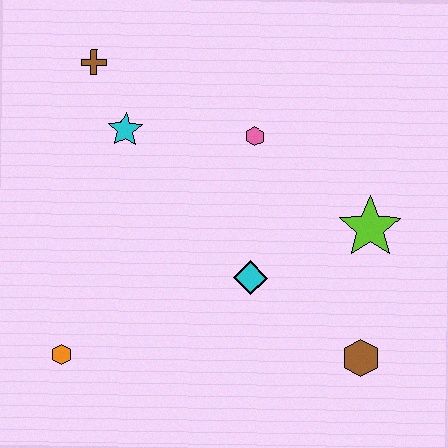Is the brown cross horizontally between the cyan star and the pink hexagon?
No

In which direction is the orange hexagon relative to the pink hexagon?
The orange hexagon is below the pink hexagon.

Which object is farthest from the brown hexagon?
The brown cross is farthest from the brown hexagon.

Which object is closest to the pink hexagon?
The cyan star is closest to the pink hexagon.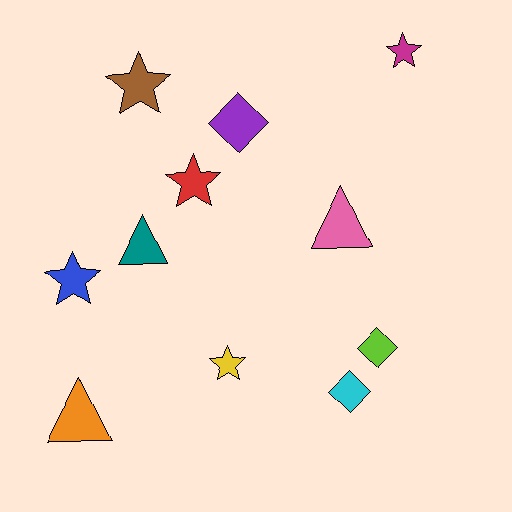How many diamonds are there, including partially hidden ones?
There are 3 diamonds.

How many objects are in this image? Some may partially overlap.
There are 11 objects.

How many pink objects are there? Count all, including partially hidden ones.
There is 1 pink object.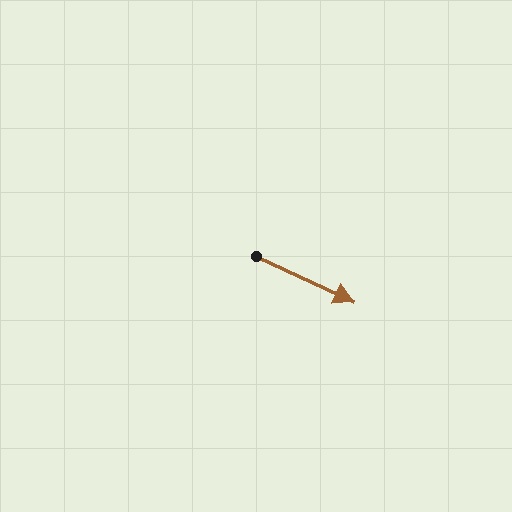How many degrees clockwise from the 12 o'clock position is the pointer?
Approximately 115 degrees.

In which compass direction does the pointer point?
Southeast.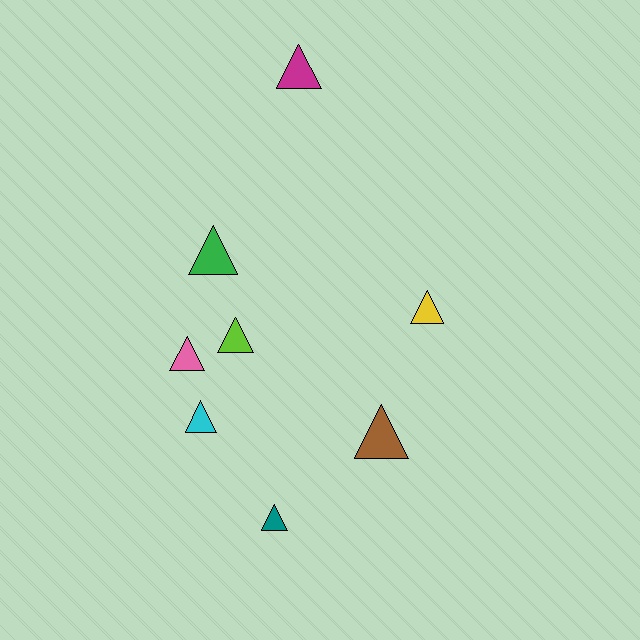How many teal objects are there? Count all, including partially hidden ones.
There is 1 teal object.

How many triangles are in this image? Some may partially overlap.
There are 8 triangles.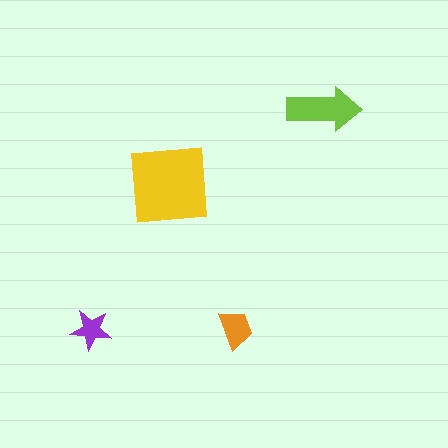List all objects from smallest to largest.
The purple star, the orange trapezoid, the lime arrow, the yellow square.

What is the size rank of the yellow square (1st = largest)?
1st.